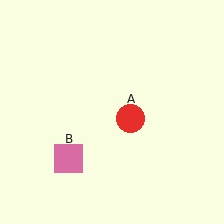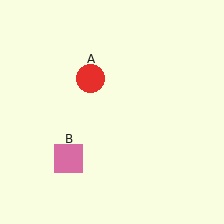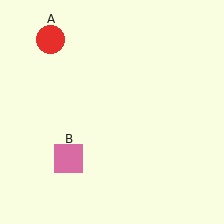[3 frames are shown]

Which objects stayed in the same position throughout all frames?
Pink square (object B) remained stationary.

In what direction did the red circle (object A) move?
The red circle (object A) moved up and to the left.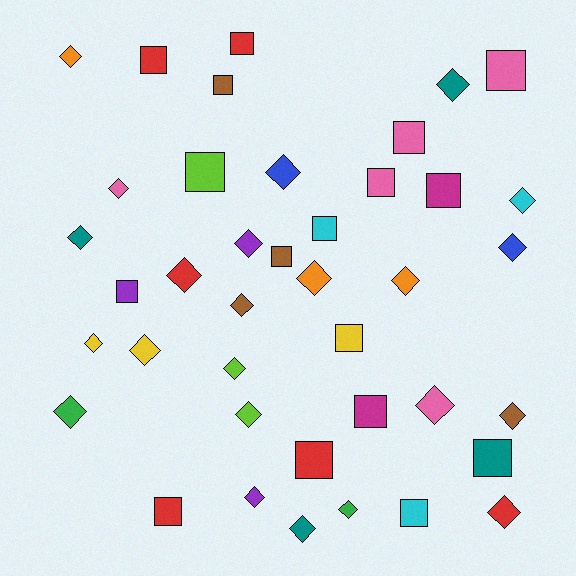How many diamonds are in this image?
There are 23 diamonds.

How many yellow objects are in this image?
There are 3 yellow objects.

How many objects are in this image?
There are 40 objects.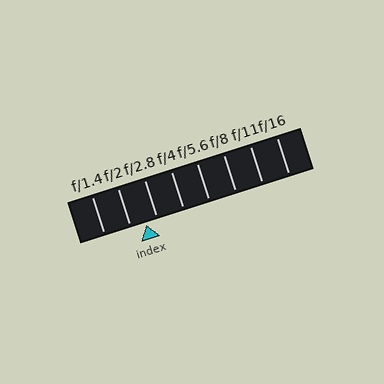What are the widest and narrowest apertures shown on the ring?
The widest aperture shown is f/1.4 and the narrowest is f/16.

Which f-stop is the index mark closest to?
The index mark is closest to f/2.8.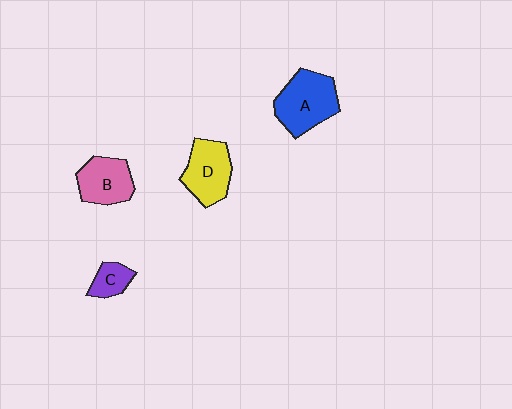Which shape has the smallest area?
Shape C (purple).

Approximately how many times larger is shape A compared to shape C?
Approximately 2.6 times.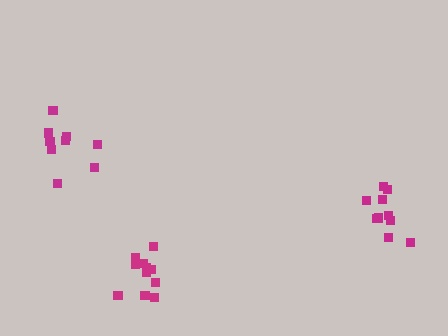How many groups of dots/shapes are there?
There are 3 groups.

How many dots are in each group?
Group 1: 10 dots, Group 2: 10 dots, Group 3: 11 dots (31 total).